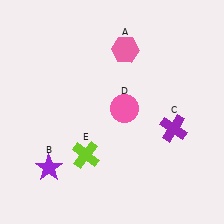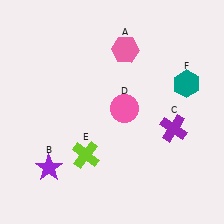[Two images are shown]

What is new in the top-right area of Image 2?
A teal hexagon (F) was added in the top-right area of Image 2.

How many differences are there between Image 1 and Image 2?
There is 1 difference between the two images.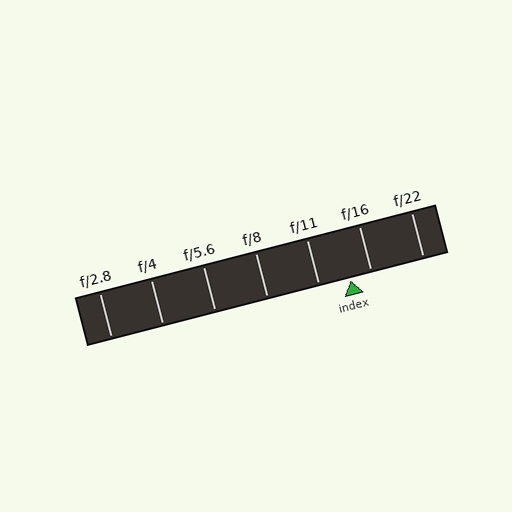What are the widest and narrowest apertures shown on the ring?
The widest aperture shown is f/2.8 and the narrowest is f/22.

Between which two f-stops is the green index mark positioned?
The index mark is between f/11 and f/16.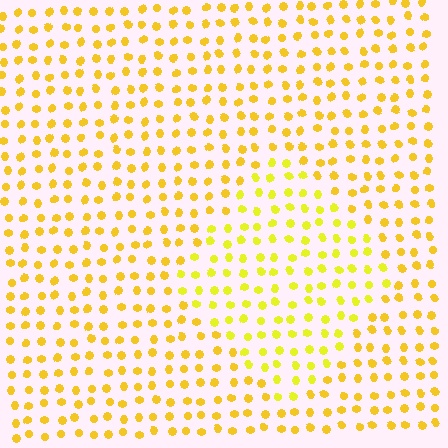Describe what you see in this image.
The image is filled with small yellow elements in a uniform arrangement. A diamond-shaped region is visible where the elements are tinted to a slightly different hue, forming a subtle color boundary.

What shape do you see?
I see a diamond.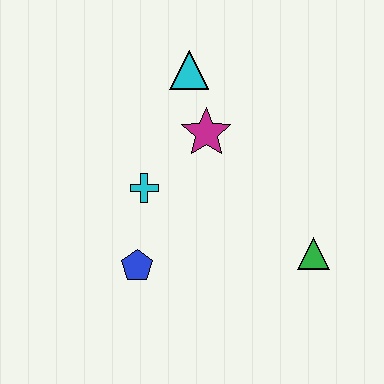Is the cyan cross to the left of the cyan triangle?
Yes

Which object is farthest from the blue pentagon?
The cyan triangle is farthest from the blue pentagon.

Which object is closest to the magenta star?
The cyan triangle is closest to the magenta star.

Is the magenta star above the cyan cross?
Yes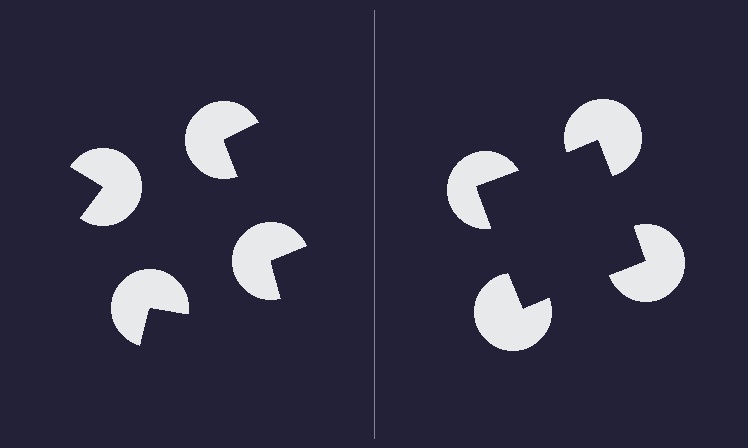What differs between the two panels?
The pac-man discs are positioned identically on both sides; only the wedge orientations differ. On the right they align to a square; on the left they are misaligned.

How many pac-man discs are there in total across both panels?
8 — 4 on each side.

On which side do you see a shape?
An illusory square appears on the right side. On the left side the wedge cuts are rotated, so no coherent shape forms.